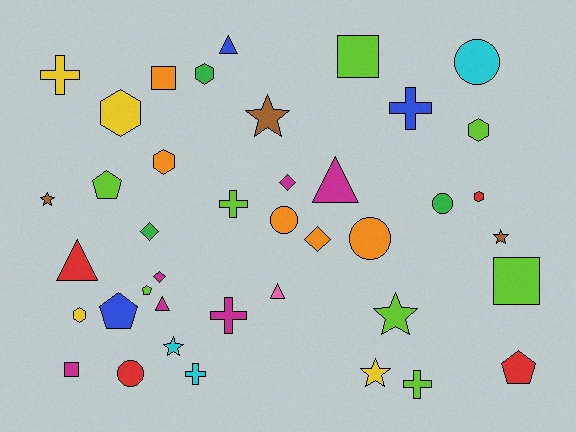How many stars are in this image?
There are 6 stars.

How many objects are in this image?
There are 40 objects.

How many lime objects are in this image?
There are 8 lime objects.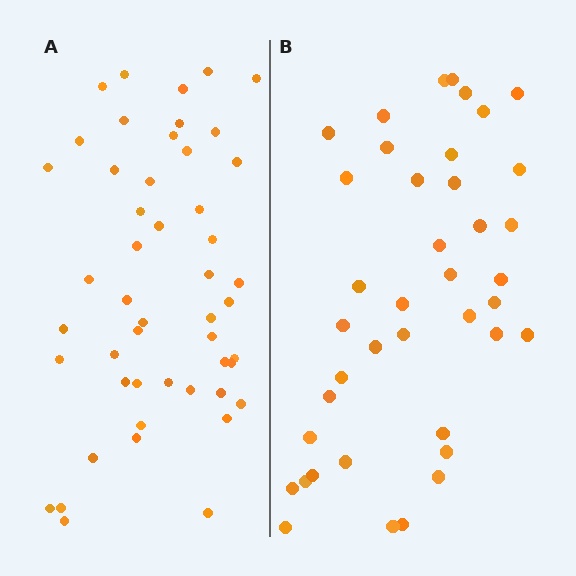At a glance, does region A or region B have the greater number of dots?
Region A (the left region) has more dots.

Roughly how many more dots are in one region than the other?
Region A has roughly 8 or so more dots than region B.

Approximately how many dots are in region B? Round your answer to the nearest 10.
About 40 dots.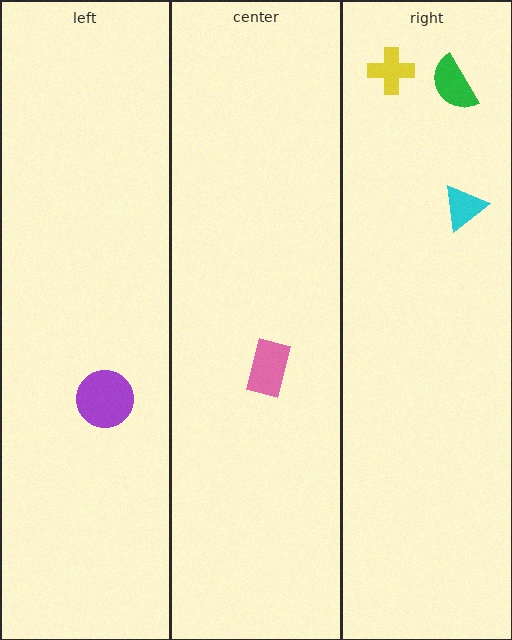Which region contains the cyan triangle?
The right region.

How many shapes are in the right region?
3.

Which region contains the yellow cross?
The right region.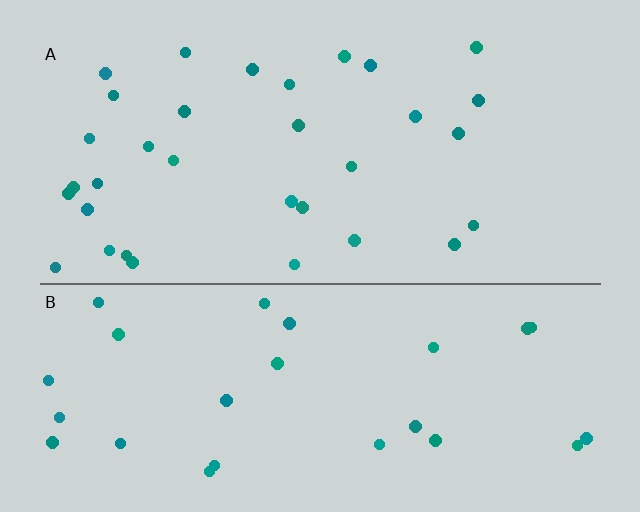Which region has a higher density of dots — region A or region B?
A (the top).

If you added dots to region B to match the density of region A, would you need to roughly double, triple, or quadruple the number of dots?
Approximately double.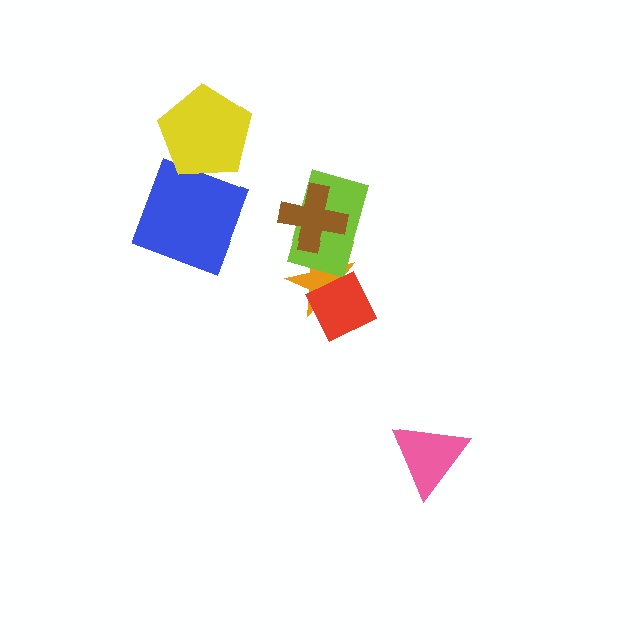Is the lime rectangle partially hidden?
Yes, it is partially covered by another shape.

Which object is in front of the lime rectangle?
The brown cross is in front of the lime rectangle.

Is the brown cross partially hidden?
No, no other shape covers it.